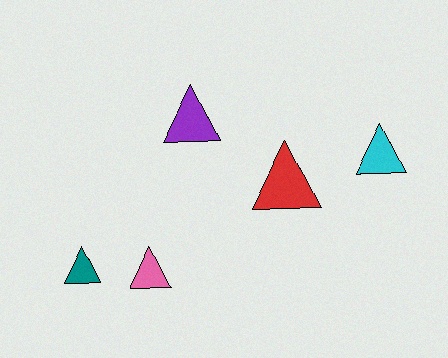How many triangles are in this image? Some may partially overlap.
There are 5 triangles.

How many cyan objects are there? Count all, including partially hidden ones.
There is 1 cyan object.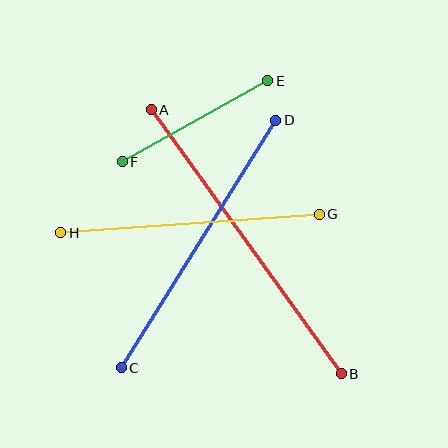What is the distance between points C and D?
The distance is approximately 292 pixels.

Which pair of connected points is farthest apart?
Points A and B are farthest apart.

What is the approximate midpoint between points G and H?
The midpoint is at approximately (190, 223) pixels.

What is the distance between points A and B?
The distance is approximately 325 pixels.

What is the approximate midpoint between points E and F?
The midpoint is at approximately (195, 121) pixels.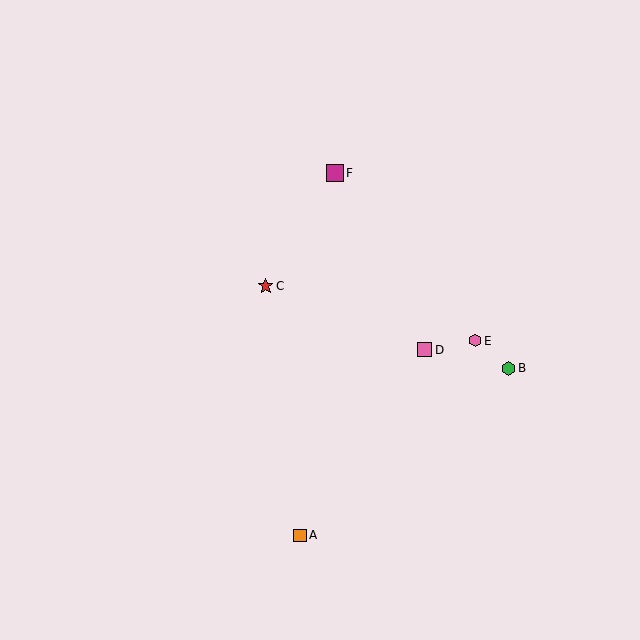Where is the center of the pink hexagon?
The center of the pink hexagon is at (475, 341).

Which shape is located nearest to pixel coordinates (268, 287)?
The red star (labeled C) at (266, 286) is nearest to that location.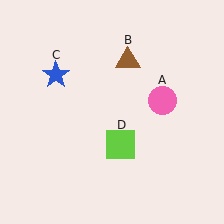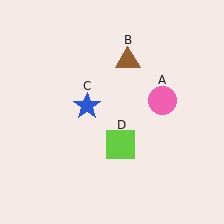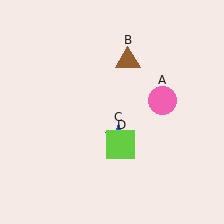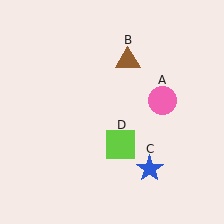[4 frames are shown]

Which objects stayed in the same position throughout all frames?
Pink circle (object A) and brown triangle (object B) and lime square (object D) remained stationary.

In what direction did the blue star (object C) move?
The blue star (object C) moved down and to the right.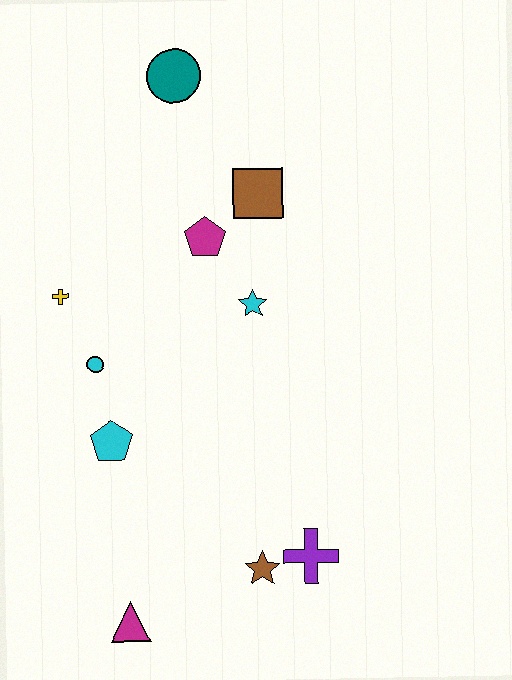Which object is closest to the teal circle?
The brown square is closest to the teal circle.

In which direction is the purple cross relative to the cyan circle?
The purple cross is to the right of the cyan circle.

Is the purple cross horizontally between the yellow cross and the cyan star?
No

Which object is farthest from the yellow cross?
The purple cross is farthest from the yellow cross.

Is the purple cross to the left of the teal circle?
No